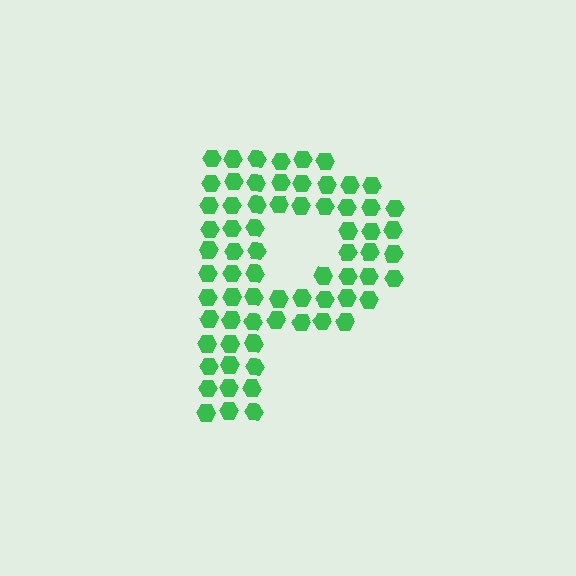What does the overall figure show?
The overall figure shows the letter P.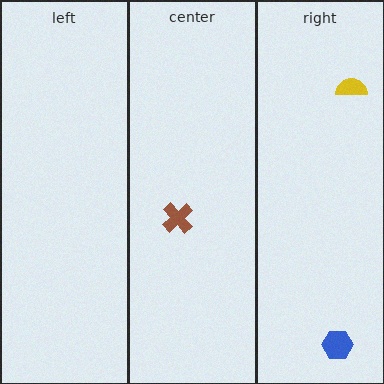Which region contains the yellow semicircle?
The right region.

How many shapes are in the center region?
1.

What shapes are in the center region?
The brown cross.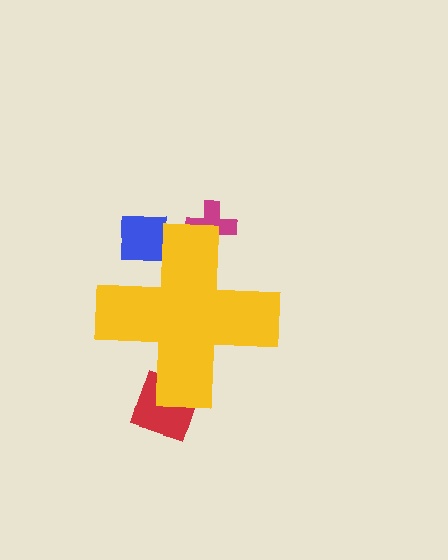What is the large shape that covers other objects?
A yellow cross.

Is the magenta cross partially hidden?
Yes, the magenta cross is partially hidden behind the yellow cross.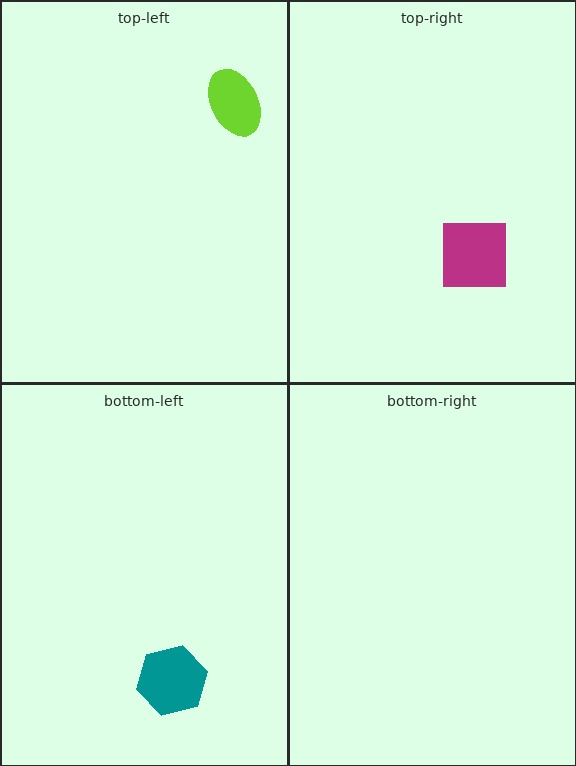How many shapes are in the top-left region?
1.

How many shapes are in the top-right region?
1.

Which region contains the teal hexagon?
The bottom-left region.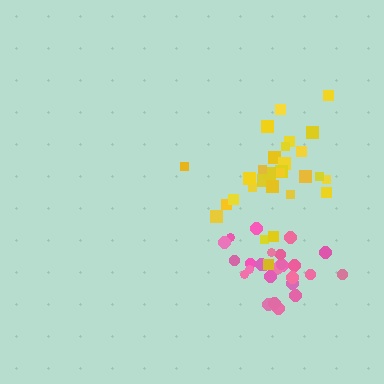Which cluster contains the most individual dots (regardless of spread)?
Yellow (30).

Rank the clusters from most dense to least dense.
pink, yellow.